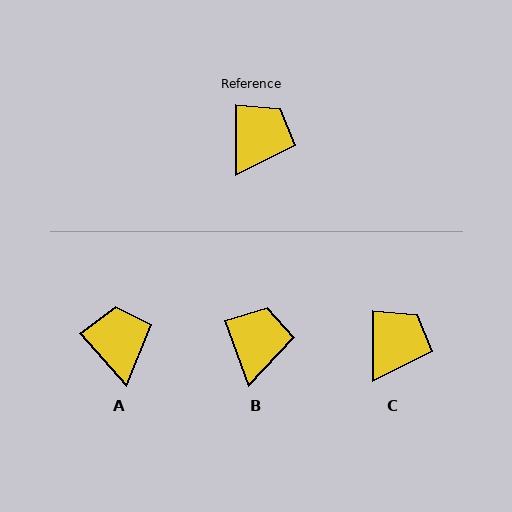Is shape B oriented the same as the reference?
No, it is off by about 20 degrees.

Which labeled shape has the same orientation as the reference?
C.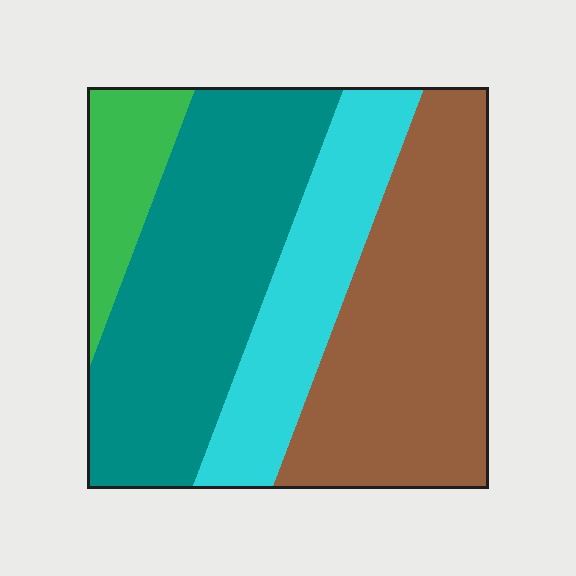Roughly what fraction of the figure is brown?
Brown takes up about one third (1/3) of the figure.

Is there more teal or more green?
Teal.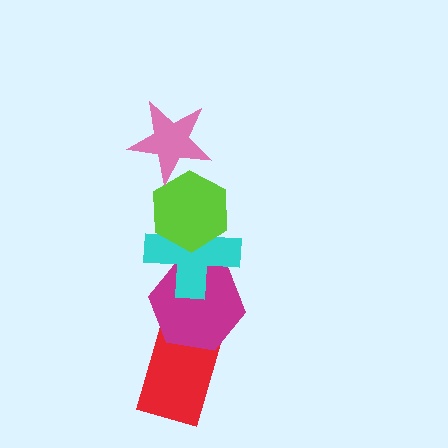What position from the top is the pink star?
The pink star is 1st from the top.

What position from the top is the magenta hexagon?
The magenta hexagon is 4th from the top.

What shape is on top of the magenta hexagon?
The cyan cross is on top of the magenta hexagon.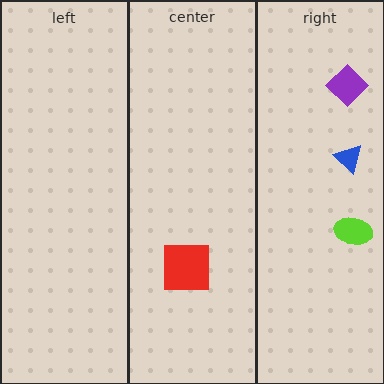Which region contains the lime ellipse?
The right region.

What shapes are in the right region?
The lime ellipse, the purple diamond, the blue triangle.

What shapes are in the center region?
The red square.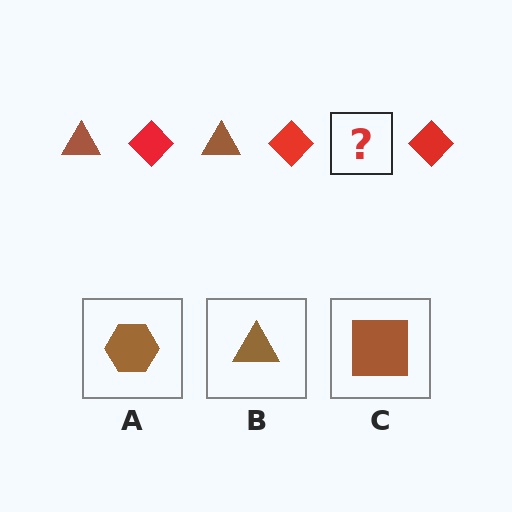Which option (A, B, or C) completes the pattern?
B.